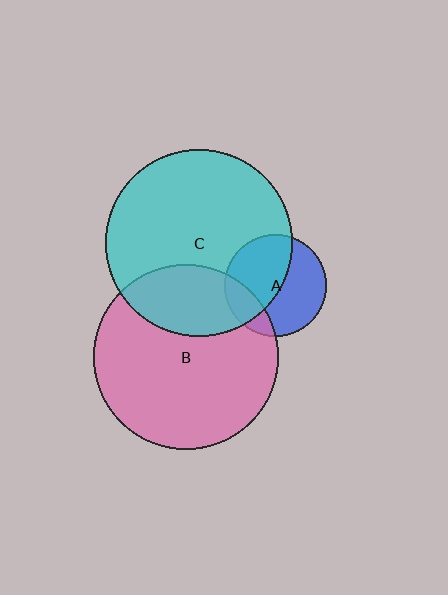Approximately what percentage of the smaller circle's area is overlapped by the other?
Approximately 25%.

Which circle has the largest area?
Circle C (cyan).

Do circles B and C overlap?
Yes.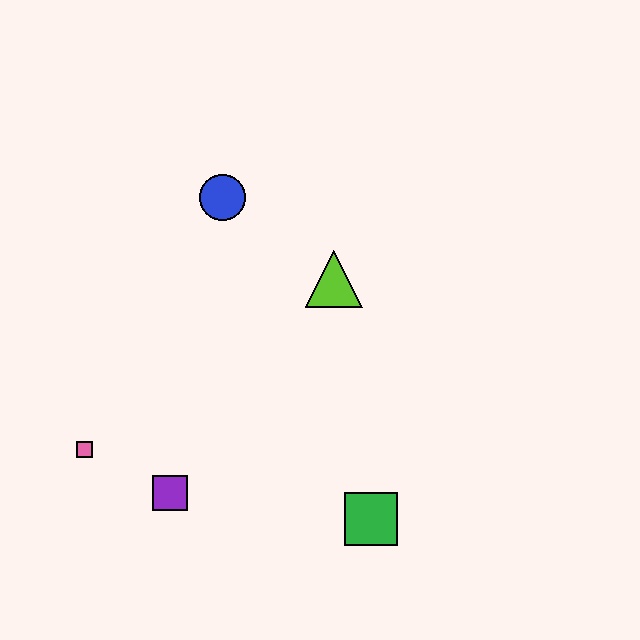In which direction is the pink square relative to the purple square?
The pink square is to the left of the purple square.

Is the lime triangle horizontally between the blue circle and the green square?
Yes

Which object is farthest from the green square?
The blue circle is farthest from the green square.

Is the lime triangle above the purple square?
Yes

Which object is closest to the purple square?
The pink square is closest to the purple square.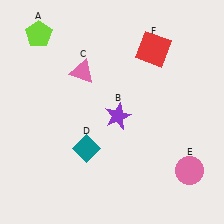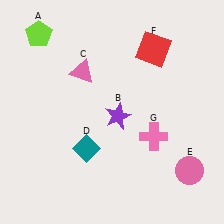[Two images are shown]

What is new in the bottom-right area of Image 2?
A pink cross (G) was added in the bottom-right area of Image 2.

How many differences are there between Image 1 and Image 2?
There is 1 difference between the two images.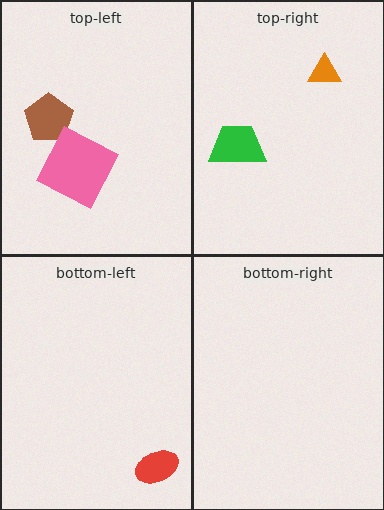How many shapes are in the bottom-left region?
1.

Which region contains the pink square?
The top-left region.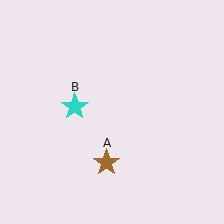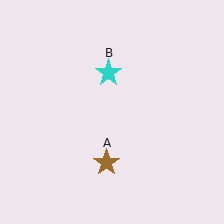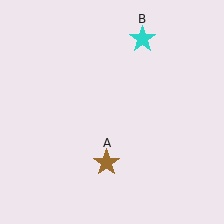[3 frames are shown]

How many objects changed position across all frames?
1 object changed position: cyan star (object B).